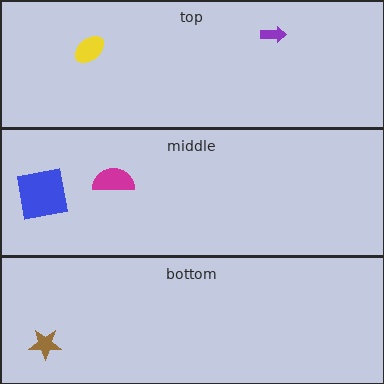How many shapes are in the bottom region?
1.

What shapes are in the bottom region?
The brown star.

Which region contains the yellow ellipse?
The top region.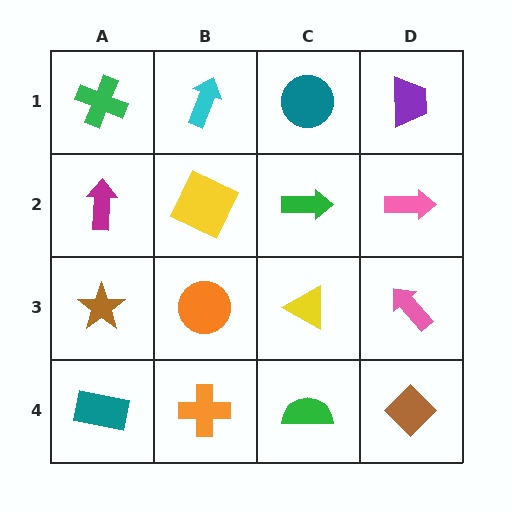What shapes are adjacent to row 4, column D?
A pink arrow (row 3, column D), a green semicircle (row 4, column C).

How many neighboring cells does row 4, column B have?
3.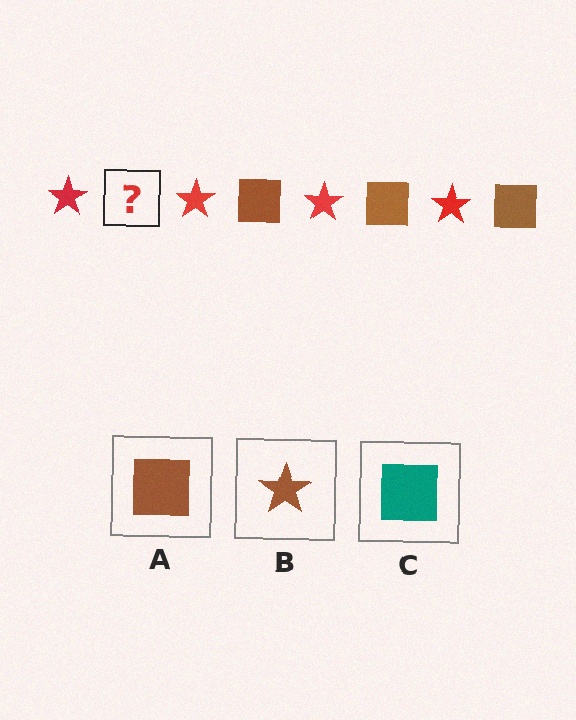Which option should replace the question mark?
Option A.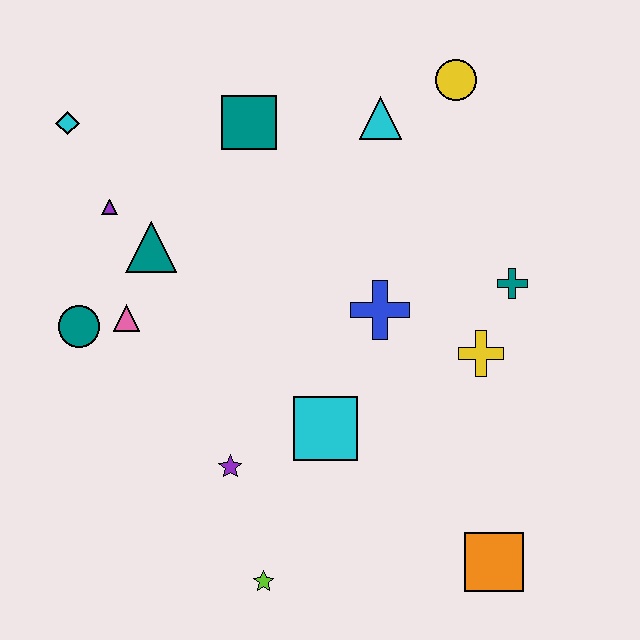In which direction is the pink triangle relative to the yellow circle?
The pink triangle is to the left of the yellow circle.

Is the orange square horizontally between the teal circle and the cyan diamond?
No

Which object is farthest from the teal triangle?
The orange square is farthest from the teal triangle.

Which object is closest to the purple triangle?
The teal triangle is closest to the purple triangle.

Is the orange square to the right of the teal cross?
No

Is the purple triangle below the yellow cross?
No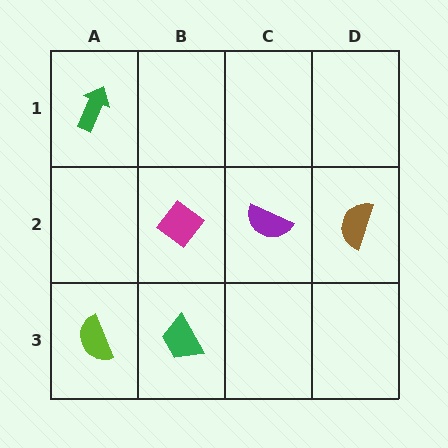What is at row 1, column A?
A green arrow.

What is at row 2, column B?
A magenta diamond.